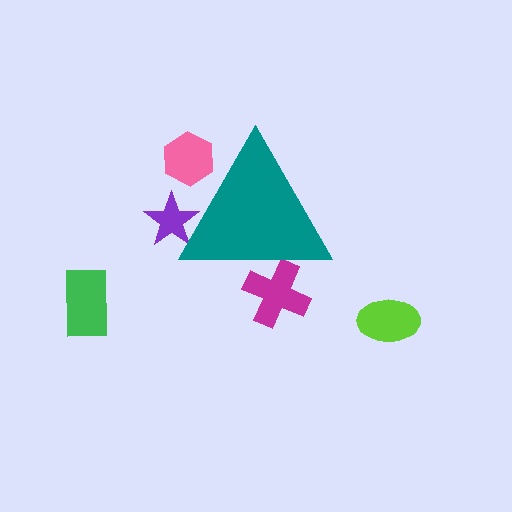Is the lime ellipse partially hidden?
No, the lime ellipse is fully visible.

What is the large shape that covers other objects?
A teal triangle.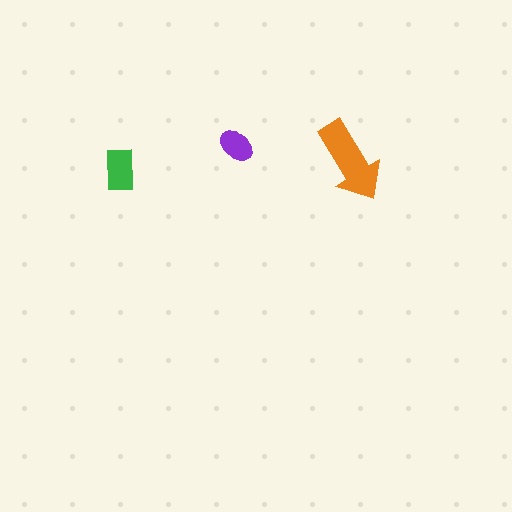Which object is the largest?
The orange arrow.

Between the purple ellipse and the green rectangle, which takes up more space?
The green rectangle.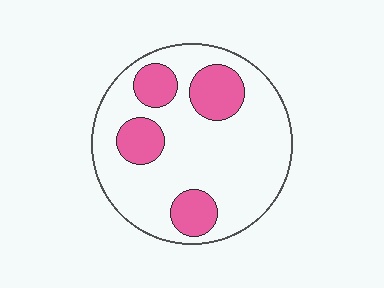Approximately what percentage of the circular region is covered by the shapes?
Approximately 25%.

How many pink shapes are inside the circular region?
4.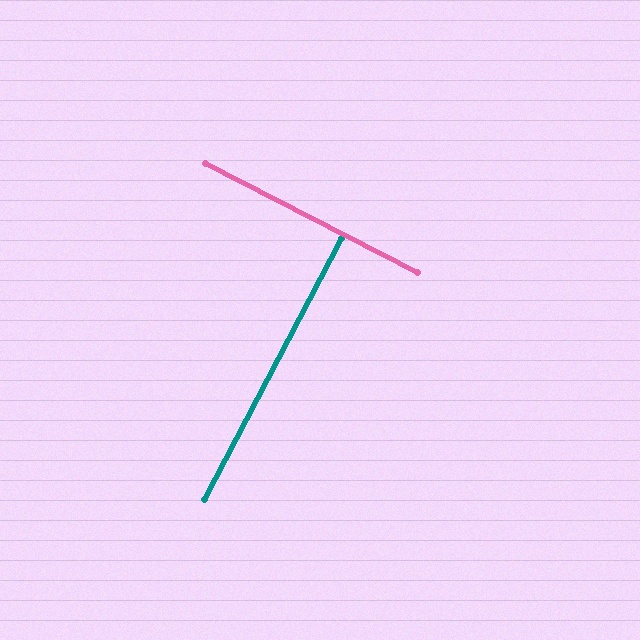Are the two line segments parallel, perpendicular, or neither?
Perpendicular — they meet at approximately 89°.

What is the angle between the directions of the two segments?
Approximately 89 degrees.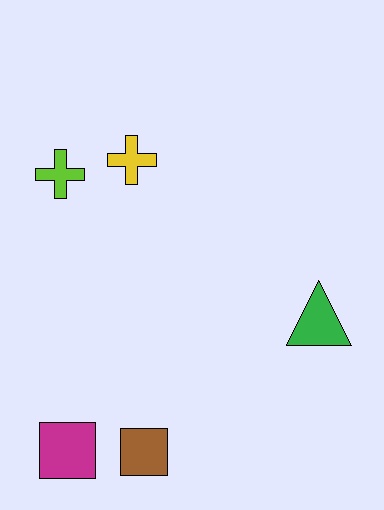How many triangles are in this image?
There is 1 triangle.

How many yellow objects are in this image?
There is 1 yellow object.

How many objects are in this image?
There are 5 objects.